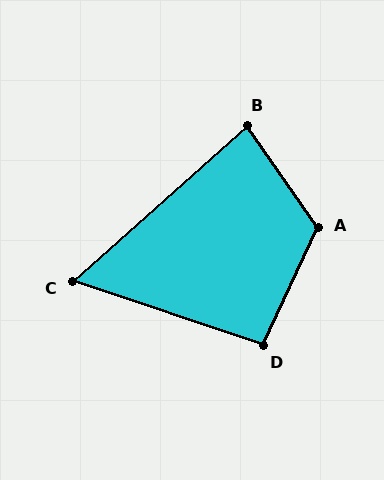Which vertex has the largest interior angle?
A, at approximately 120 degrees.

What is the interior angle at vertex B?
Approximately 83 degrees (acute).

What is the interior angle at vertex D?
Approximately 97 degrees (obtuse).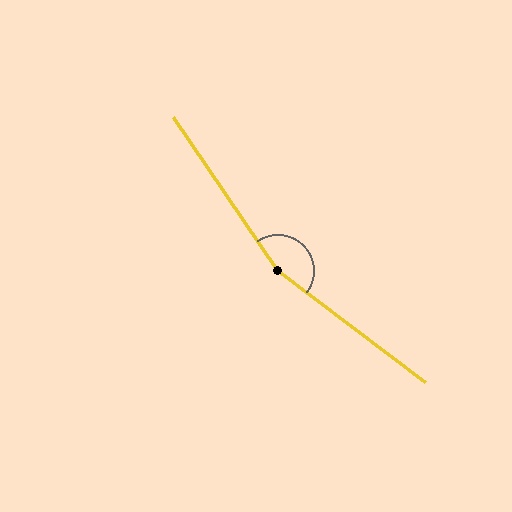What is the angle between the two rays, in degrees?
Approximately 161 degrees.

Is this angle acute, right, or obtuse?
It is obtuse.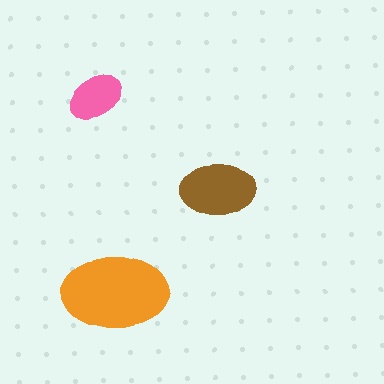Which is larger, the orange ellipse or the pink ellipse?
The orange one.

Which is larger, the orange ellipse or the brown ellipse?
The orange one.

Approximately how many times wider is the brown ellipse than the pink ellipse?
About 1.5 times wider.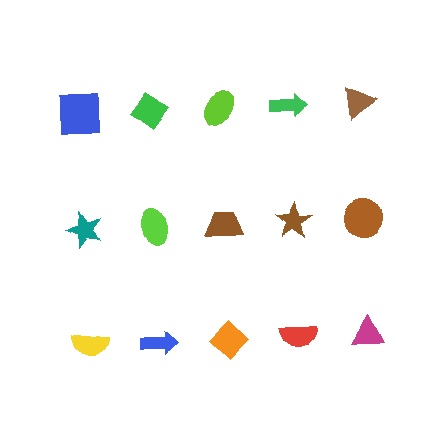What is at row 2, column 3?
A brown trapezoid.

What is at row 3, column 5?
A magenta triangle.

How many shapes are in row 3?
5 shapes.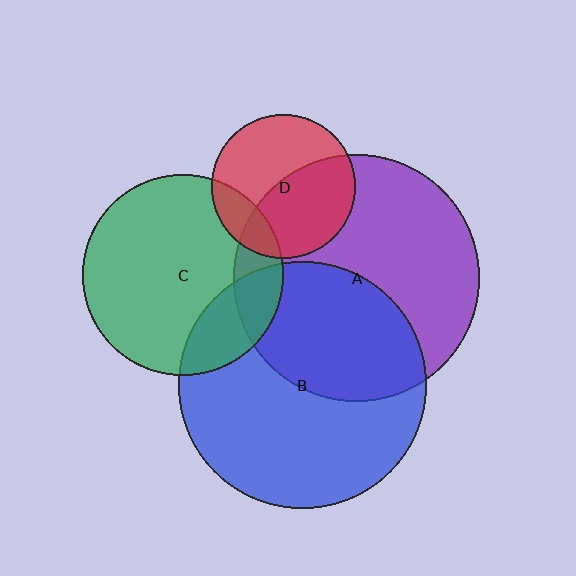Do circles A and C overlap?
Yes.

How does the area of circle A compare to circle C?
Approximately 1.5 times.